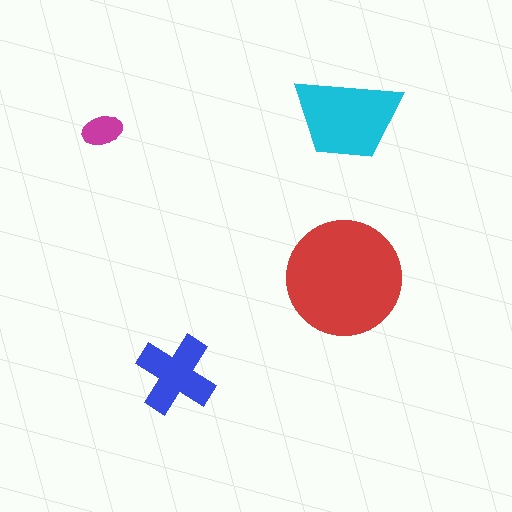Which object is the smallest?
The magenta ellipse.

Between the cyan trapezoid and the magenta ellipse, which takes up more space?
The cyan trapezoid.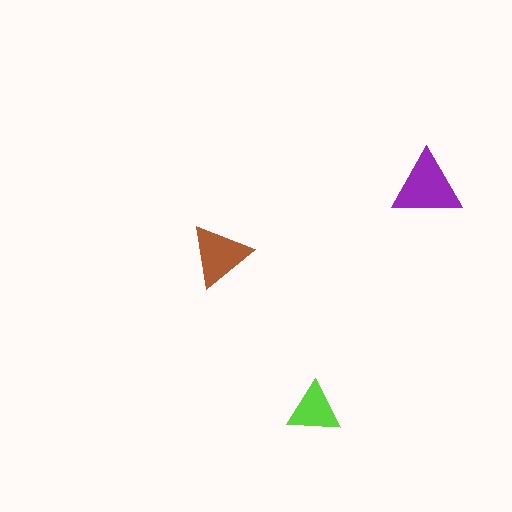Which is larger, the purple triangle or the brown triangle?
The purple one.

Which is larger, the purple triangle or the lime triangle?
The purple one.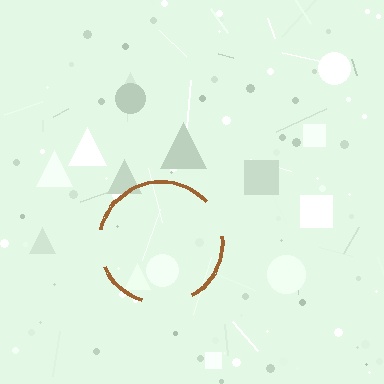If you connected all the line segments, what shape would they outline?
They would outline a circle.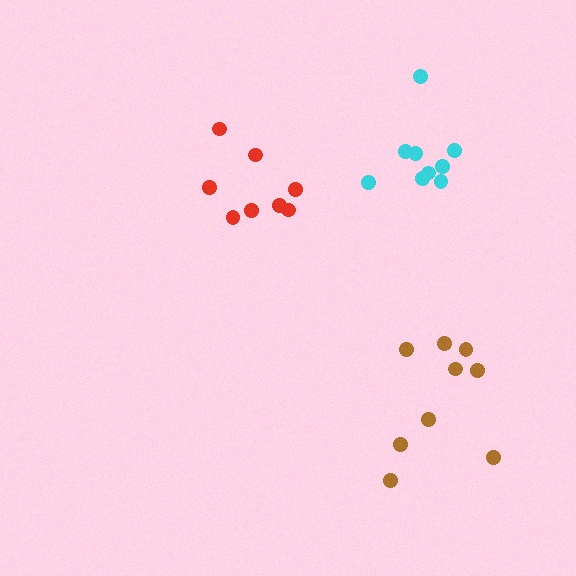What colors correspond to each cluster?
The clusters are colored: cyan, red, brown.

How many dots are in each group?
Group 1: 9 dots, Group 2: 8 dots, Group 3: 9 dots (26 total).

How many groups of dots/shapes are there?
There are 3 groups.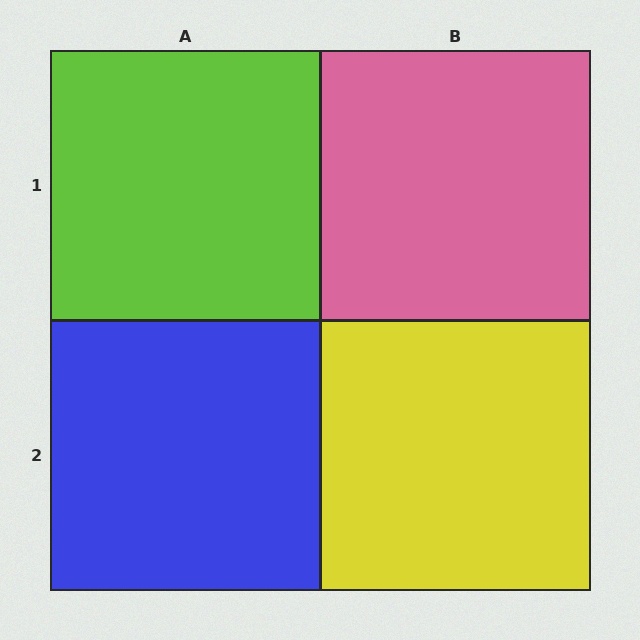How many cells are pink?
1 cell is pink.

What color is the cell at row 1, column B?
Pink.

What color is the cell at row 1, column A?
Lime.